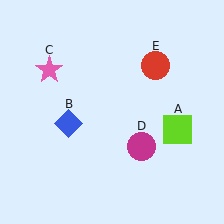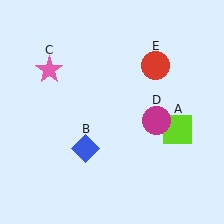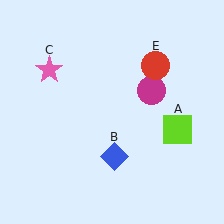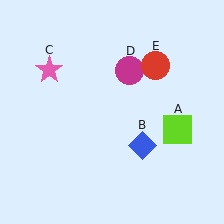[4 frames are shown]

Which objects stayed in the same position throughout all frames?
Lime square (object A) and pink star (object C) and red circle (object E) remained stationary.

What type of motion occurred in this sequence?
The blue diamond (object B), magenta circle (object D) rotated counterclockwise around the center of the scene.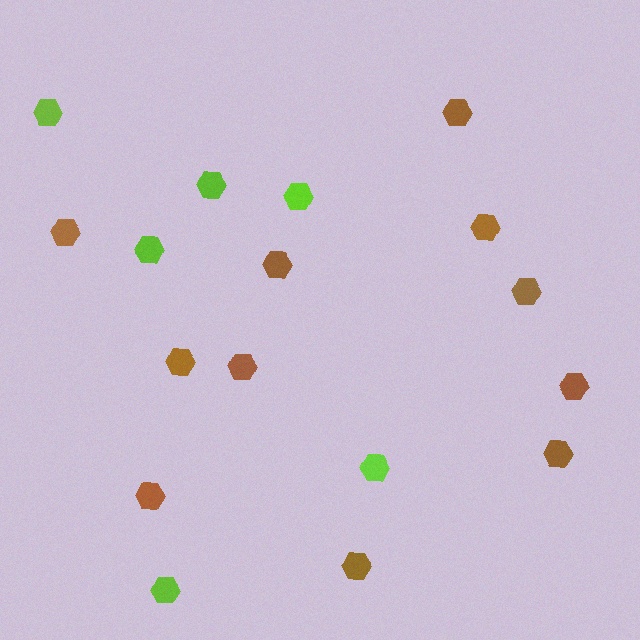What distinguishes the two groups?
There are 2 groups: one group of brown hexagons (11) and one group of lime hexagons (6).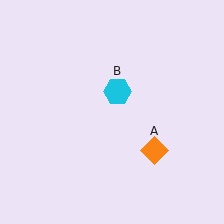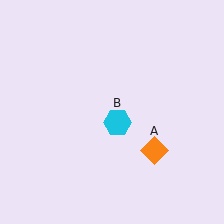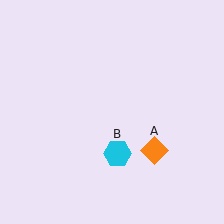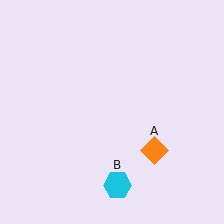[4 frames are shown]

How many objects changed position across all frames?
1 object changed position: cyan hexagon (object B).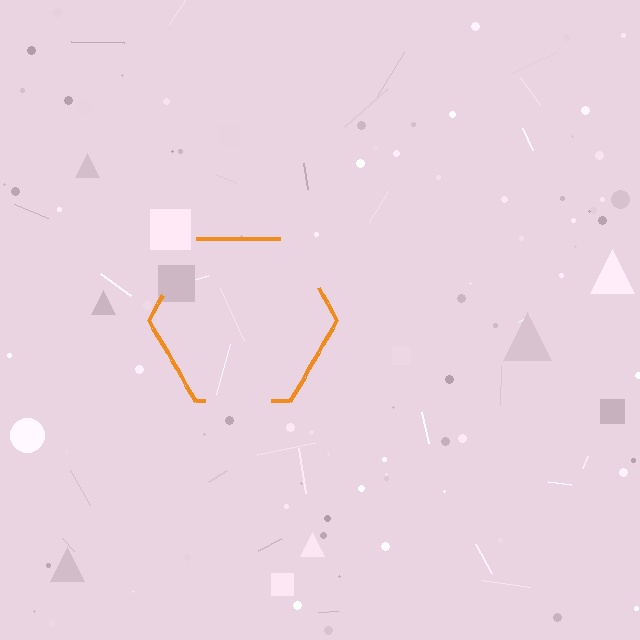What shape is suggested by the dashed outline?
The dashed outline suggests a hexagon.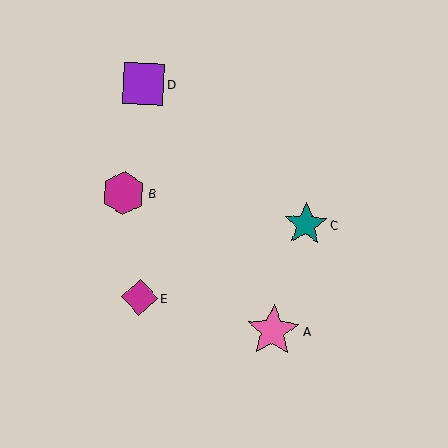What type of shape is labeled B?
Shape B is a magenta hexagon.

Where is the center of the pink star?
The center of the pink star is at (273, 331).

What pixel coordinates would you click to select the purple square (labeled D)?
Click at (144, 84) to select the purple square D.